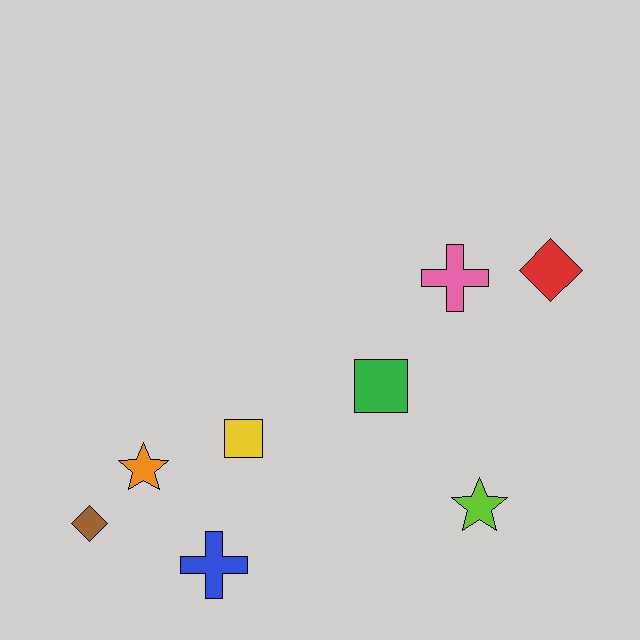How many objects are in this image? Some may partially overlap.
There are 8 objects.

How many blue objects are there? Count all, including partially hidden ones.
There is 1 blue object.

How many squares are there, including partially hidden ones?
There are 2 squares.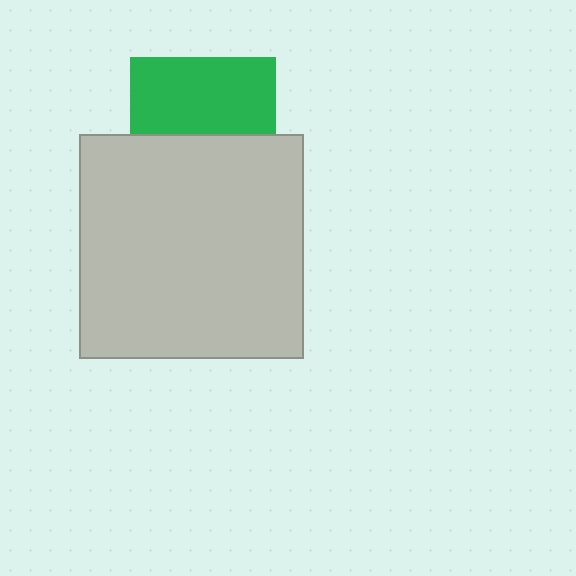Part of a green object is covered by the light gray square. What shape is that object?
It is a square.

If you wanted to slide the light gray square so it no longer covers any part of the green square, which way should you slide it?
Slide it down — that is the most direct way to separate the two shapes.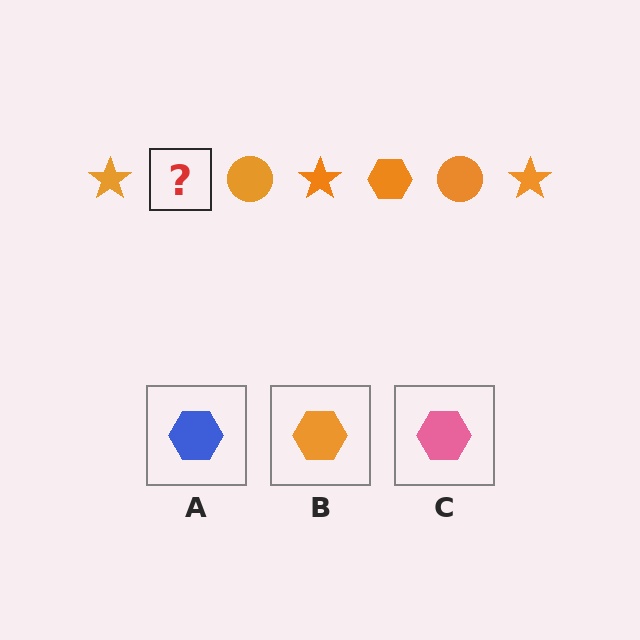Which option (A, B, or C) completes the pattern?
B.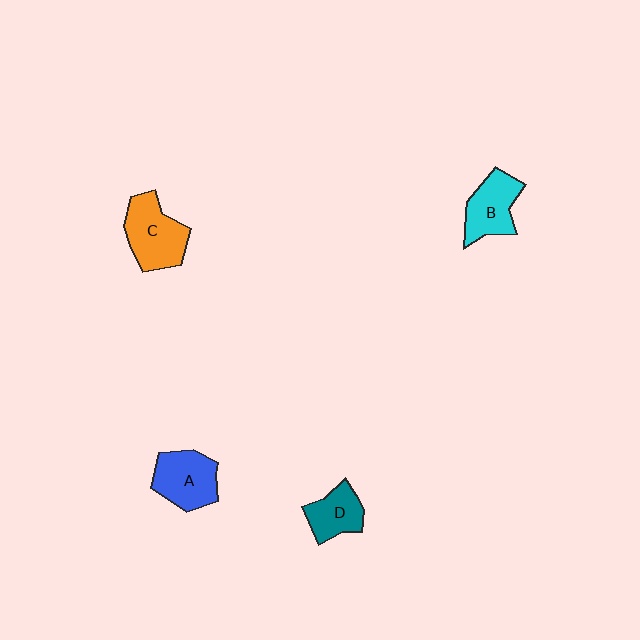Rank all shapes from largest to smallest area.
From largest to smallest: C (orange), A (blue), B (cyan), D (teal).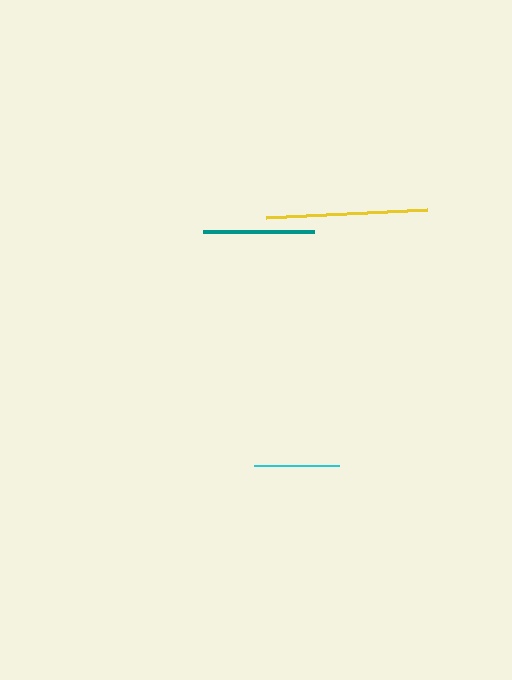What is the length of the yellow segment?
The yellow segment is approximately 162 pixels long.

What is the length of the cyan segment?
The cyan segment is approximately 85 pixels long.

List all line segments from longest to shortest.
From longest to shortest: yellow, teal, cyan.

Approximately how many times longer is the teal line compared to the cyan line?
The teal line is approximately 1.3 times the length of the cyan line.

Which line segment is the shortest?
The cyan line is the shortest at approximately 85 pixels.